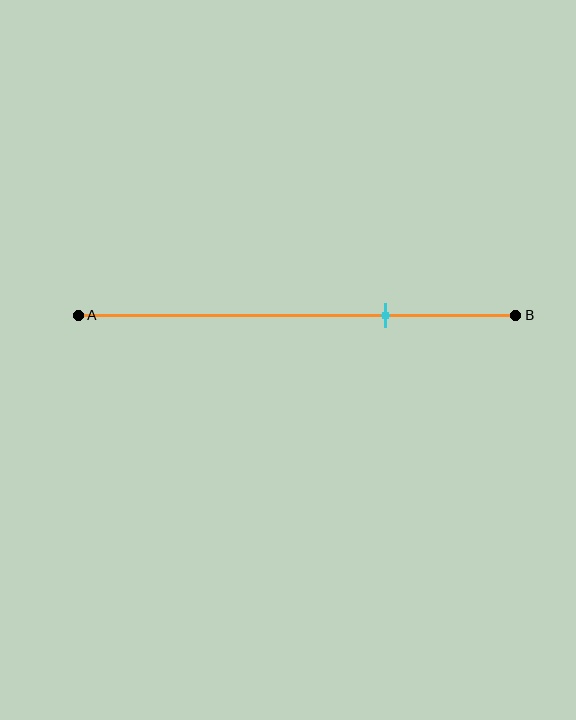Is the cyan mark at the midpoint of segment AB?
No, the mark is at about 70% from A, not at the 50% midpoint.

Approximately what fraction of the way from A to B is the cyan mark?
The cyan mark is approximately 70% of the way from A to B.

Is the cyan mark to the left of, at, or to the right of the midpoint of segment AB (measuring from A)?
The cyan mark is to the right of the midpoint of segment AB.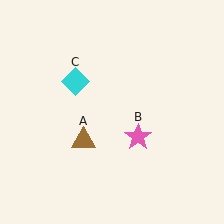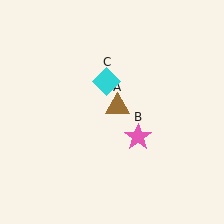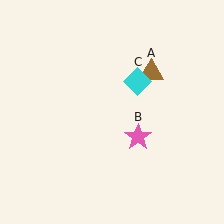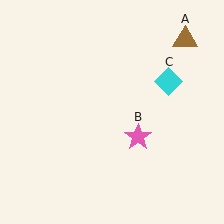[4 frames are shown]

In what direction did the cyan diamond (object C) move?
The cyan diamond (object C) moved right.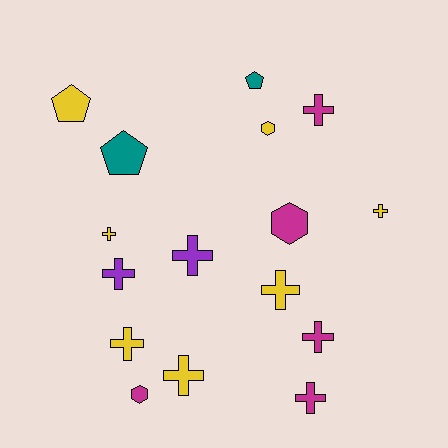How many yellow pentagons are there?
There is 1 yellow pentagon.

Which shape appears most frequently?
Cross, with 10 objects.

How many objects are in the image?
There are 16 objects.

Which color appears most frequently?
Yellow, with 7 objects.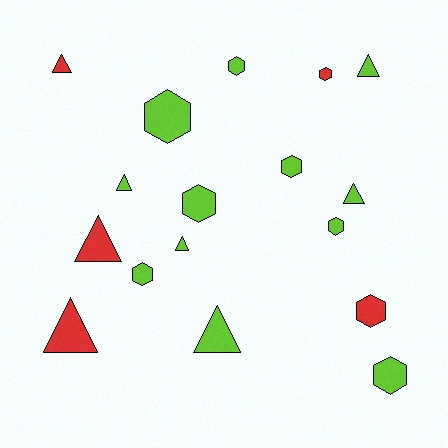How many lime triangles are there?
There are 5 lime triangles.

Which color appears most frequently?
Lime, with 12 objects.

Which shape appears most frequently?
Hexagon, with 9 objects.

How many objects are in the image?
There are 17 objects.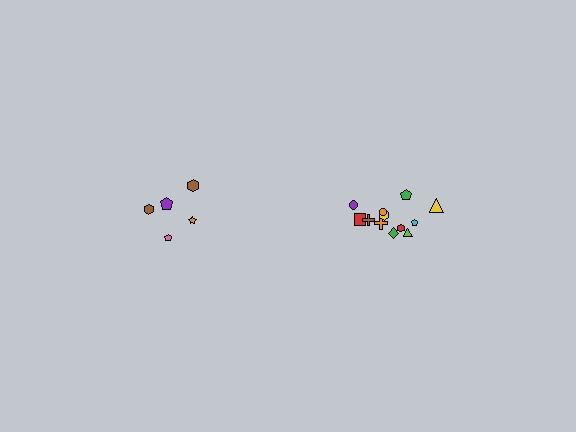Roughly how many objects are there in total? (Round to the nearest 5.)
Roughly 15 objects in total.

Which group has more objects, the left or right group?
The right group.